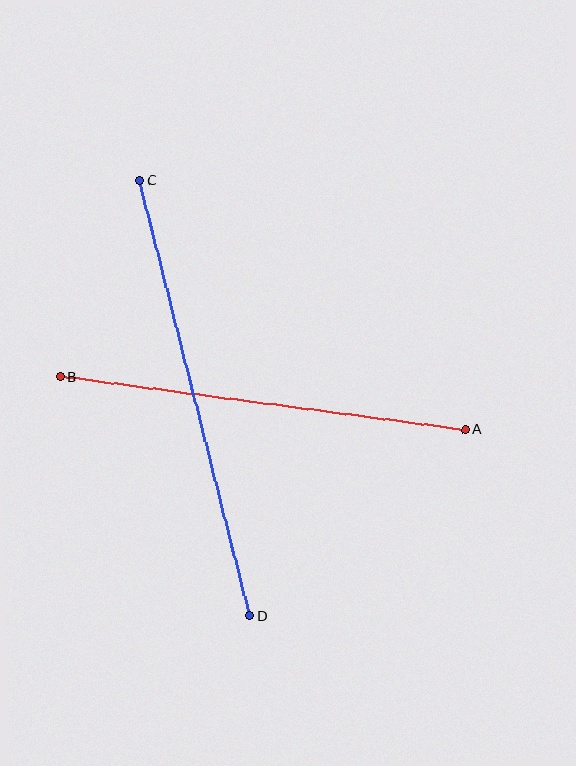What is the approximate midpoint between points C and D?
The midpoint is at approximately (195, 398) pixels.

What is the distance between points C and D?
The distance is approximately 449 pixels.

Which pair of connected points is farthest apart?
Points C and D are farthest apart.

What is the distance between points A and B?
The distance is approximately 409 pixels.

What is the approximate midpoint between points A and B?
The midpoint is at approximately (263, 403) pixels.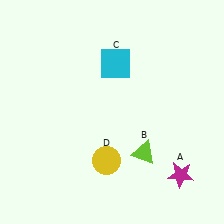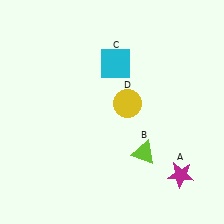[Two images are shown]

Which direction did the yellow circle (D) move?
The yellow circle (D) moved up.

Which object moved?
The yellow circle (D) moved up.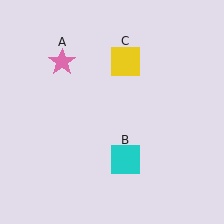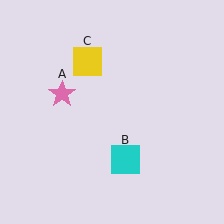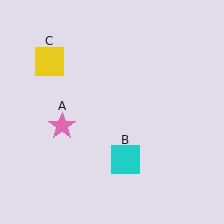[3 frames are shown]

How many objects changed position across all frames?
2 objects changed position: pink star (object A), yellow square (object C).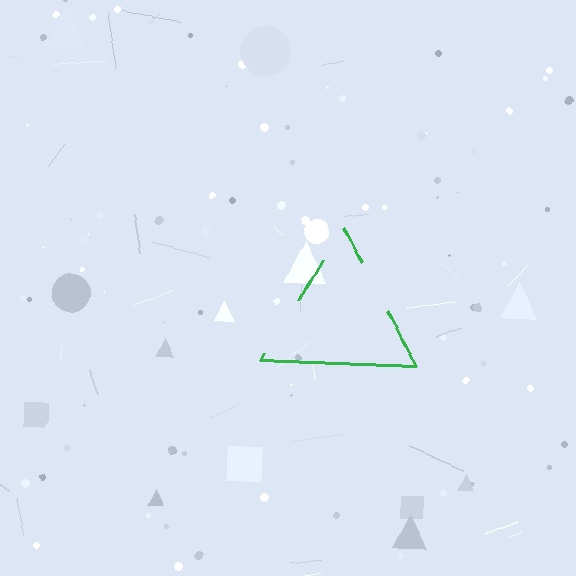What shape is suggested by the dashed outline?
The dashed outline suggests a triangle.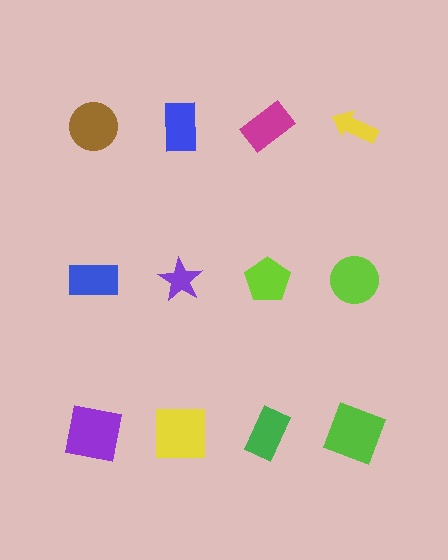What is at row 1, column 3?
A magenta rectangle.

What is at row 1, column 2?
A blue rectangle.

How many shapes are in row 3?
4 shapes.